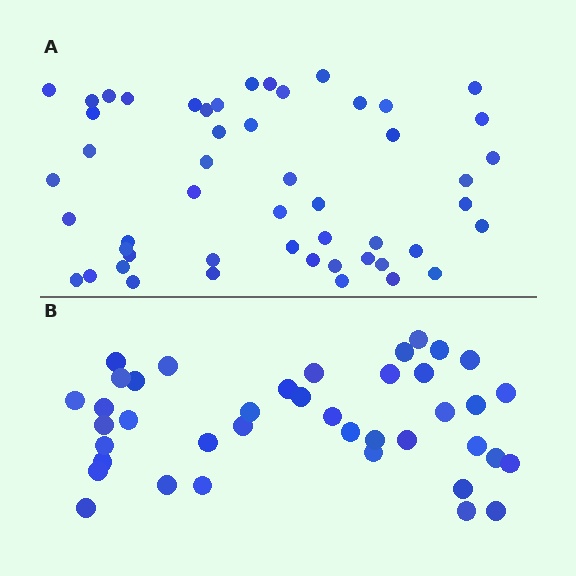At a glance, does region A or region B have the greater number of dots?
Region A (the top region) has more dots.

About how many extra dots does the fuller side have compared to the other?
Region A has roughly 12 or so more dots than region B.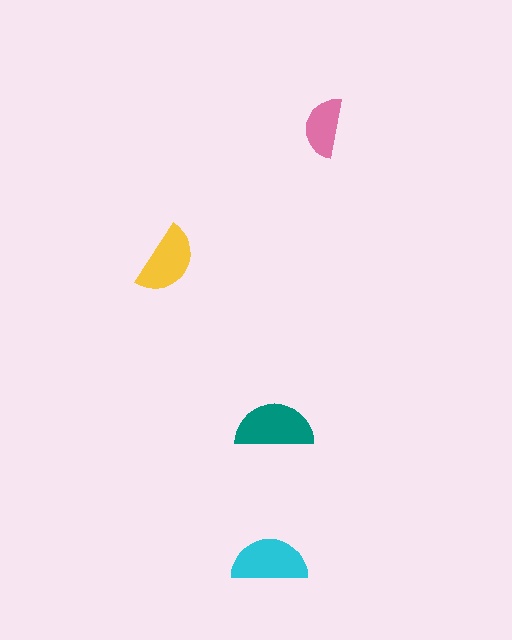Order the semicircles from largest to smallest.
the teal one, the cyan one, the yellow one, the pink one.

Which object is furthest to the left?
The yellow semicircle is leftmost.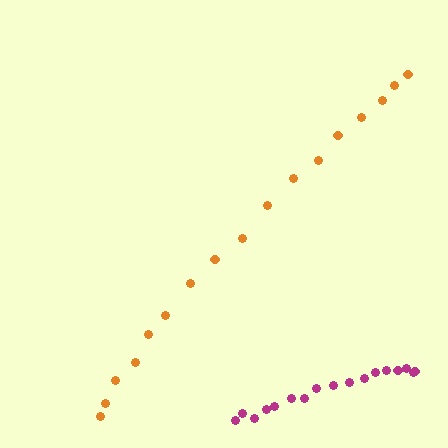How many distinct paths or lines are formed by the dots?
There are 2 distinct paths.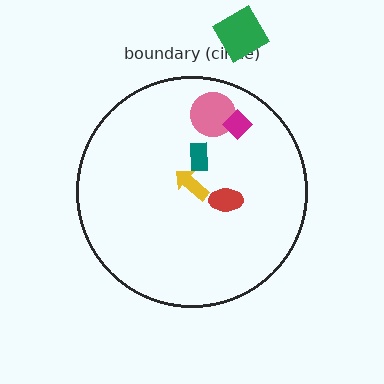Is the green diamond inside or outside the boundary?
Outside.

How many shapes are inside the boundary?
5 inside, 1 outside.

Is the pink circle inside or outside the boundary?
Inside.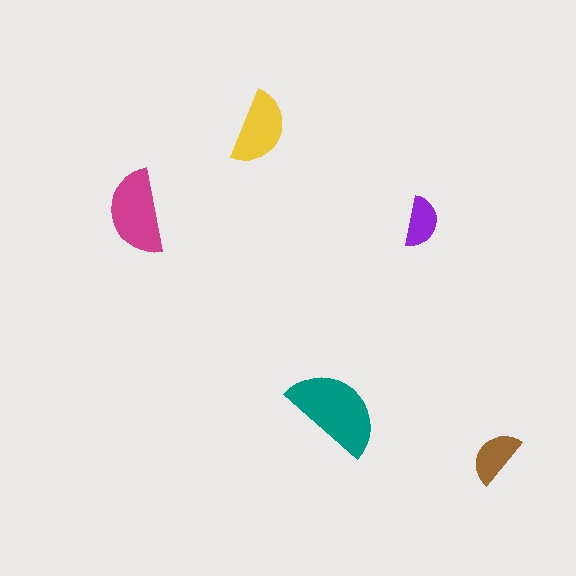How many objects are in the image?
There are 5 objects in the image.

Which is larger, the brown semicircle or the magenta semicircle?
The magenta one.